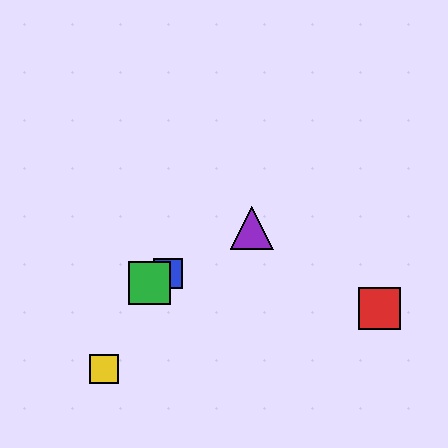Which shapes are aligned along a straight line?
The blue square, the green square, the purple triangle are aligned along a straight line.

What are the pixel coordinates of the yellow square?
The yellow square is at (104, 369).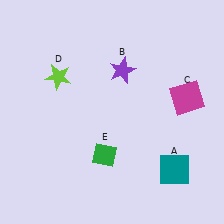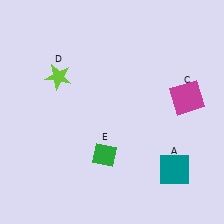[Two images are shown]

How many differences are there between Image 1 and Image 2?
There is 1 difference between the two images.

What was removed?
The purple star (B) was removed in Image 2.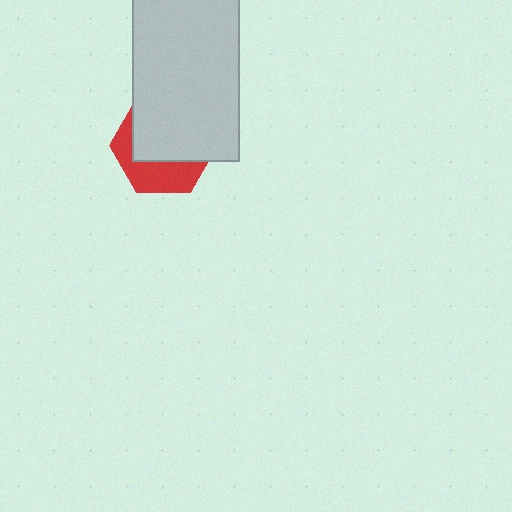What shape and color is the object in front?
The object in front is a light gray rectangle.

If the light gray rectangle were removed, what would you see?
You would see the complete red hexagon.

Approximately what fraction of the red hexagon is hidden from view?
Roughly 61% of the red hexagon is hidden behind the light gray rectangle.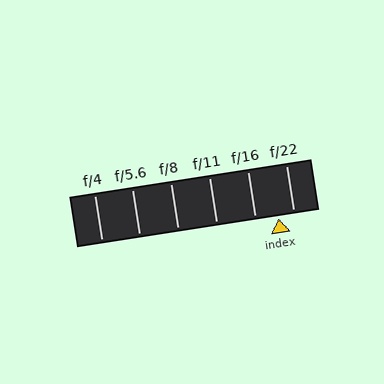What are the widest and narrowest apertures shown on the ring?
The widest aperture shown is f/4 and the narrowest is f/22.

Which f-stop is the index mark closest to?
The index mark is closest to f/22.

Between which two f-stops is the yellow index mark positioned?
The index mark is between f/16 and f/22.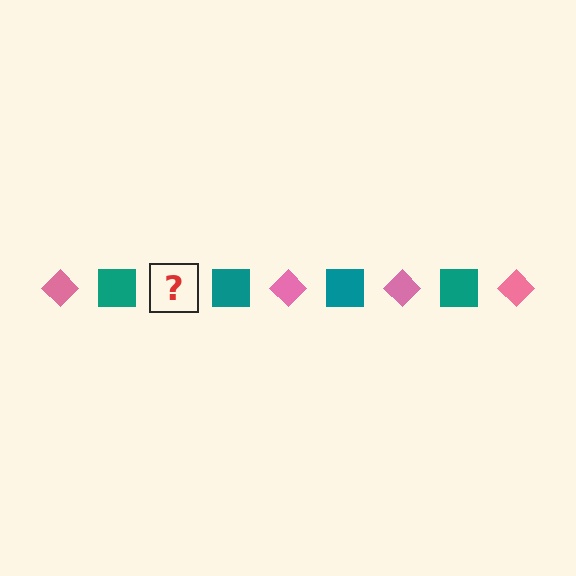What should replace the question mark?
The question mark should be replaced with a pink diamond.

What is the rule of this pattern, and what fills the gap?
The rule is that the pattern alternates between pink diamond and teal square. The gap should be filled with a pink diamond.